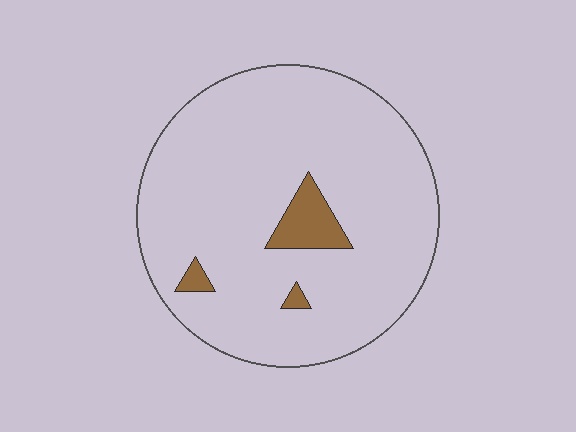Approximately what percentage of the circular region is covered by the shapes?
Approximately 5%.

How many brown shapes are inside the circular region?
3.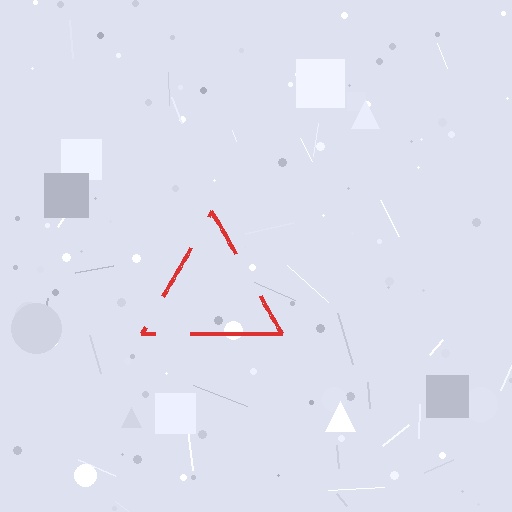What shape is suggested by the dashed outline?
The dashed outline suggests a triangle.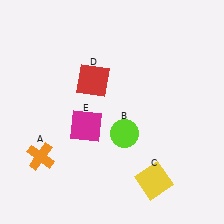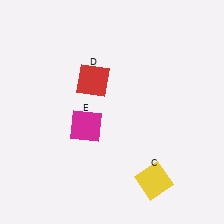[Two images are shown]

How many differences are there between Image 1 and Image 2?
There are 2 differences between the two images.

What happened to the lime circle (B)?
The lime circle (B) was removed in Image 2. It was in the bottom-right area of Image 1.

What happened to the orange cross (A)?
The orange cross (A) was removed in Image 2. It was in the bottom-left area of Image 1.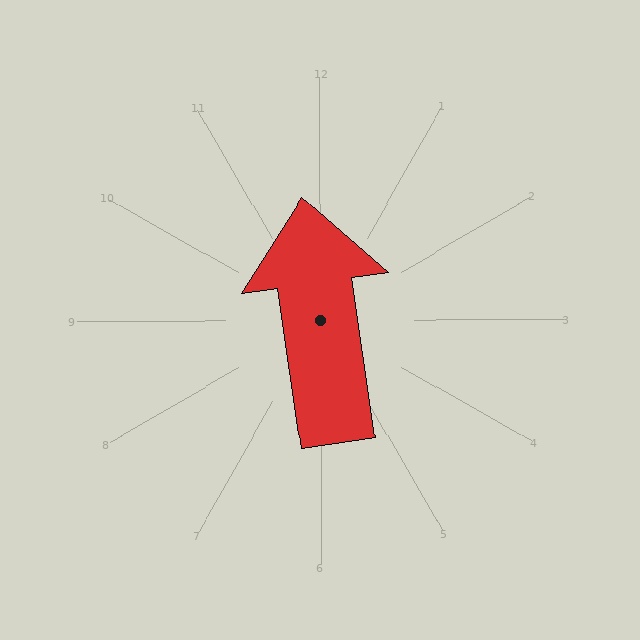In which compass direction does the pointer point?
North.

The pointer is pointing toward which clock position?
Roughly 12 o'clock.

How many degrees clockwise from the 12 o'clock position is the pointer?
Approximately 352 degrees.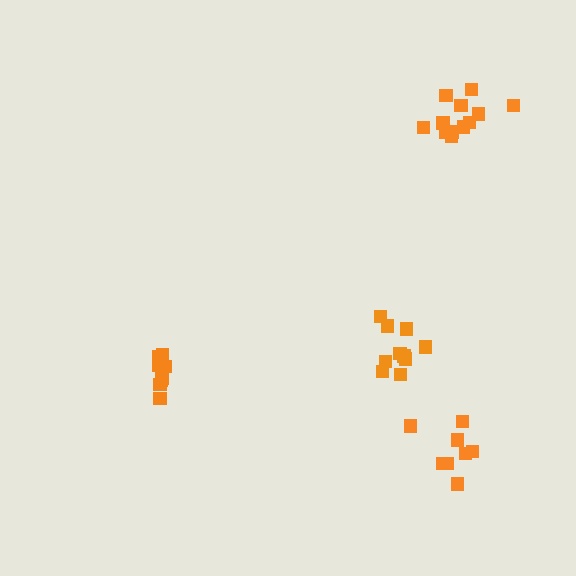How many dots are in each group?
Group 1: 10 dots, Group 2: 11 dots, Group 3: 12 dots, Group 4: 8 dots (41 total).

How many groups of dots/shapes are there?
There are 4 groups.